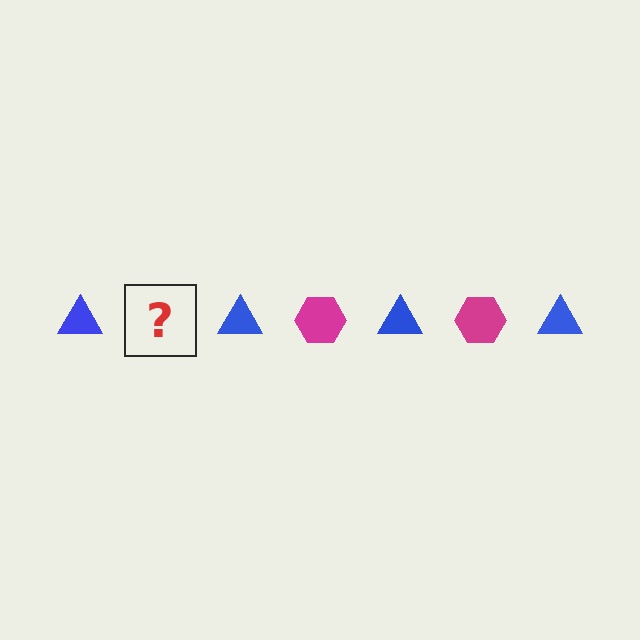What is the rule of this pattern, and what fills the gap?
The rule is that the pattern alternates between blue triangle and magenta hexagon. The gap should be filled with a magenta hexagon.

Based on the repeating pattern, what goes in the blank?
The blank should be a magenta hexagon.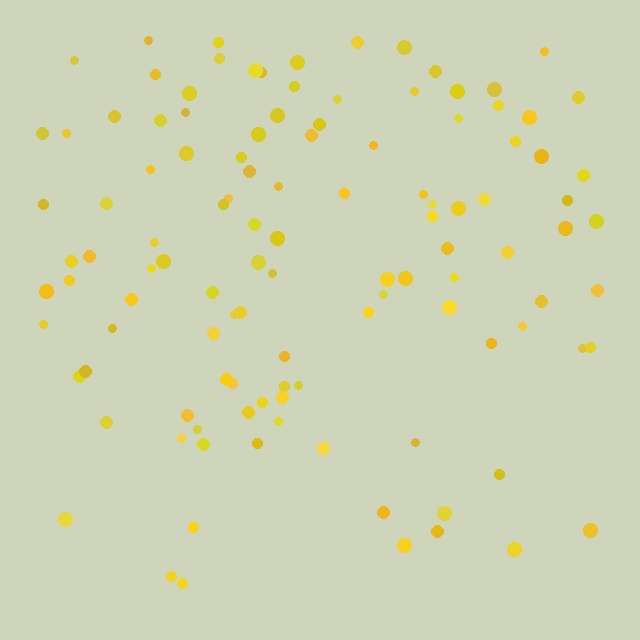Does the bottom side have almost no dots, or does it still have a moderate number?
Still a moderate number, just noticeably fewer than the top.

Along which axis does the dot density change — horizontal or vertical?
Vertical.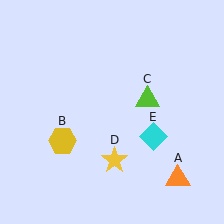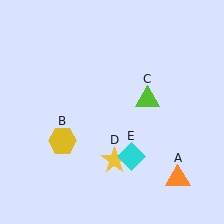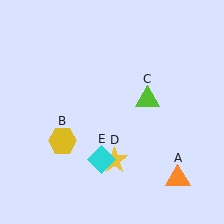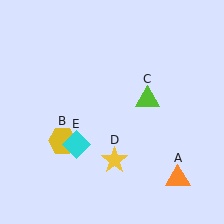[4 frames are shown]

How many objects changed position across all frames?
1 object changed position: cyan diamond (object E).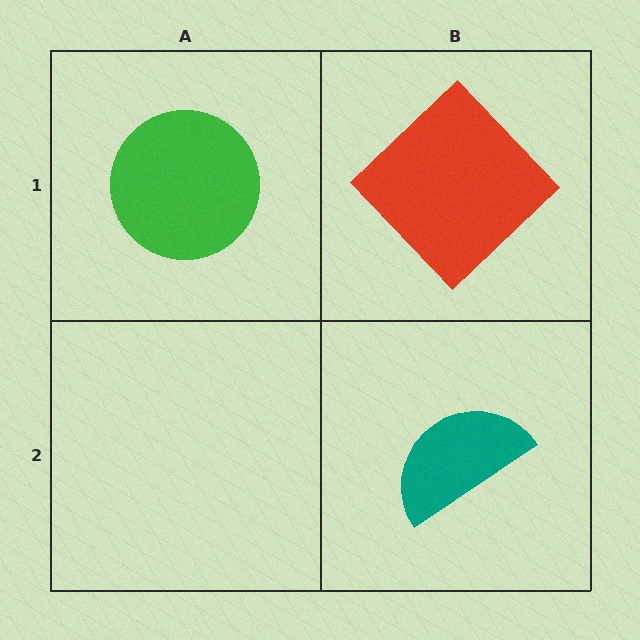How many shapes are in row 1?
2 shapes.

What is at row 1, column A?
A green circle.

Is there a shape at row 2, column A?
No, that cell is empty.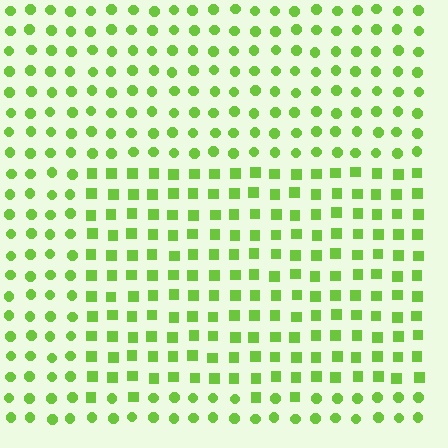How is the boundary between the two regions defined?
The boundary is defined by a change in element shape: squares inside vs. circles outside. All elements share the same color and spacing.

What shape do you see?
I see a rectangle.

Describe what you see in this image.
The image is filled with small lime elements arranged in a uniform grid. A rectangle-shaped region contains squares, while the surrounding area contains circles. The boundary is defined purely by the change in element shape.